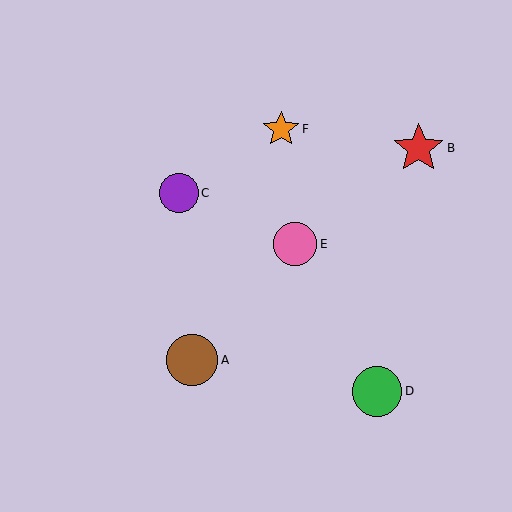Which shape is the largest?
The brown circle (labeled A) is the largest.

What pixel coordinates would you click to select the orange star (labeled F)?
Click at (281, 129) to select the orange star F.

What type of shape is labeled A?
Shape A is a brown circle.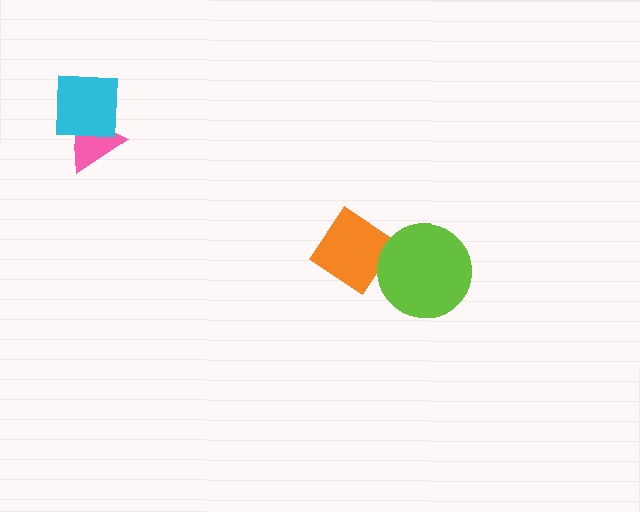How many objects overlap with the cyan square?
1 object overlaps with the cyan square.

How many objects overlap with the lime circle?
0 objects overlap with the lime circle.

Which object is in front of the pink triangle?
The cyan square is in front of the pink triangle.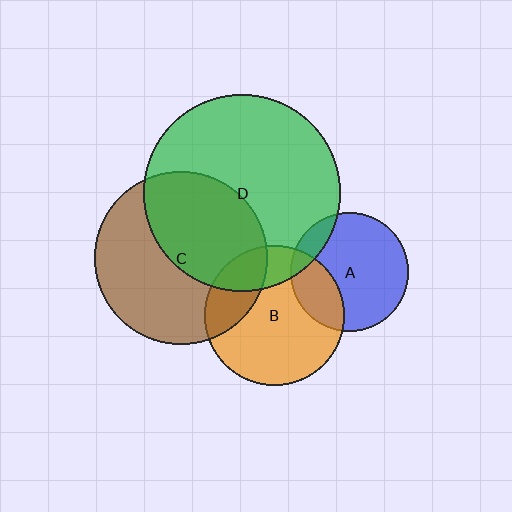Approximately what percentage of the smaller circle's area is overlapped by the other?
Approximately 45%.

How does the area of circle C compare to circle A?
Approximately 2.1 times.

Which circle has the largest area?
Circle D (green).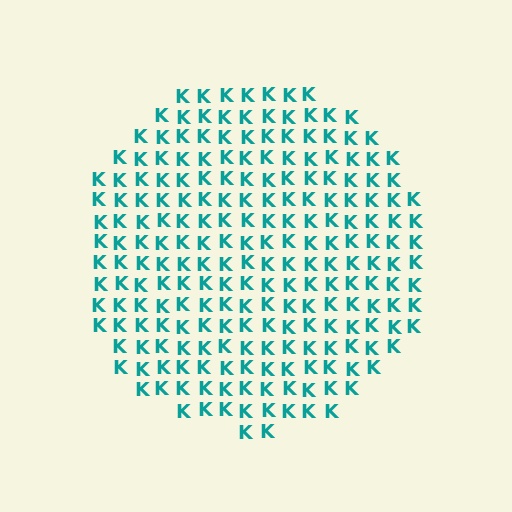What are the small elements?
The small elements are letter K's.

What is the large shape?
The large shape is a circle.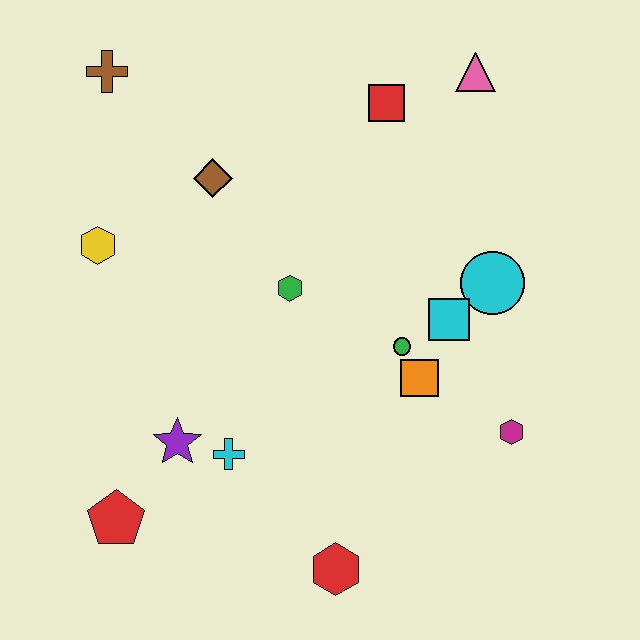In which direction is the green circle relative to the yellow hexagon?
The green circle is to the right of the yellow hexagon.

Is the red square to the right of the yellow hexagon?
Yes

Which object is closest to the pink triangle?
The red square is closest to the pink triangle.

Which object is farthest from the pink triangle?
The red pentagon is farthest from the pink triangle.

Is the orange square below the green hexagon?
Yes